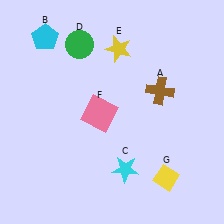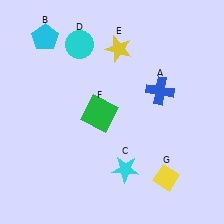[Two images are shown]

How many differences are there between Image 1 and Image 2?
There are 3 differences between the two images.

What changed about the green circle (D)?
In Image 1, D is green. In Image 2, it changed to cyan.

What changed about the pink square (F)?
In Image 1, F is pink. In Image 2, it changed to green.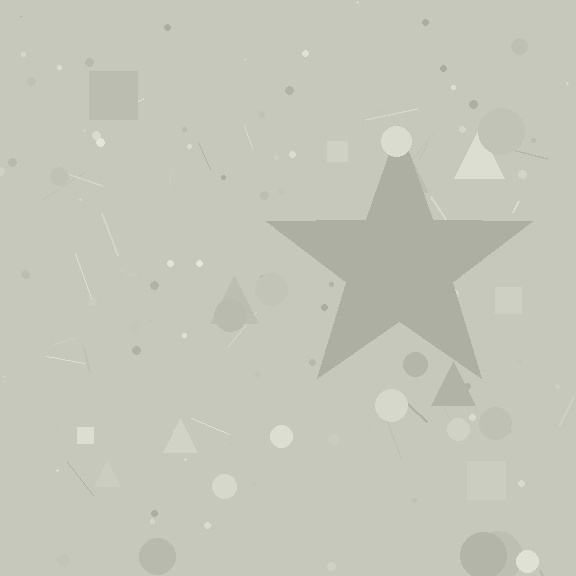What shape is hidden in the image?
A star is hidden in the image.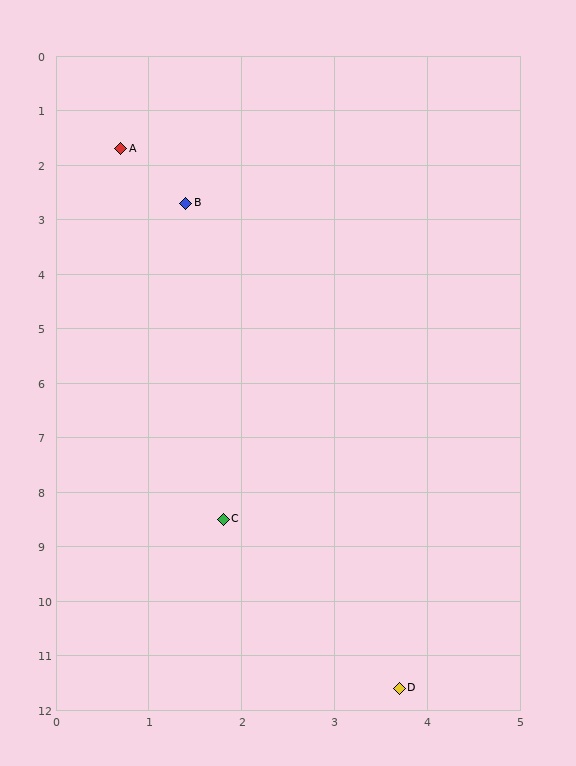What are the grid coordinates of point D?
Point D is at approximately (3.7, 11.6).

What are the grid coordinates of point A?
Point A is at approximately (0.7, 1.7).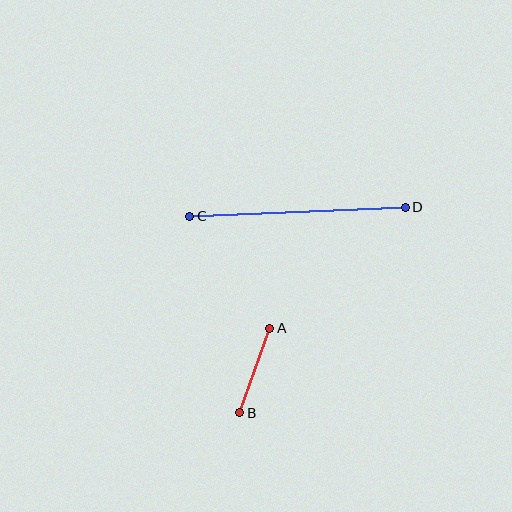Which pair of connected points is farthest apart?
Points C and D are farthest apart.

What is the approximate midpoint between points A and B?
The midpoint is at approximately (255, 371) pixels.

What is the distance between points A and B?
The distance is approximately 89 pixels.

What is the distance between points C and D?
The distance is approximately 216 pixels.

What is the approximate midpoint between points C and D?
The midpoint is at approximately (297, 212) pixels.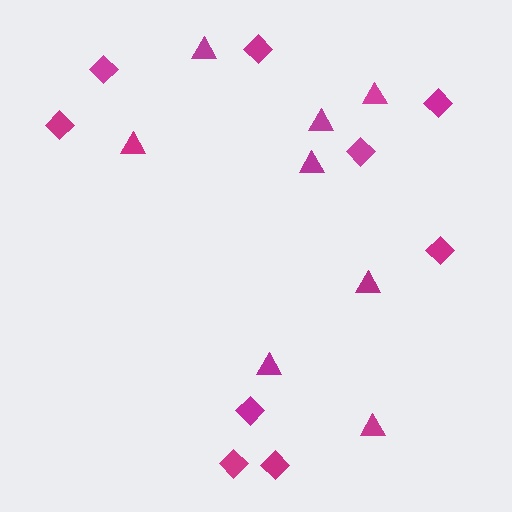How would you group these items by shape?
There are 2 groups: one group of diamonds (9) and one group of triangles (8).